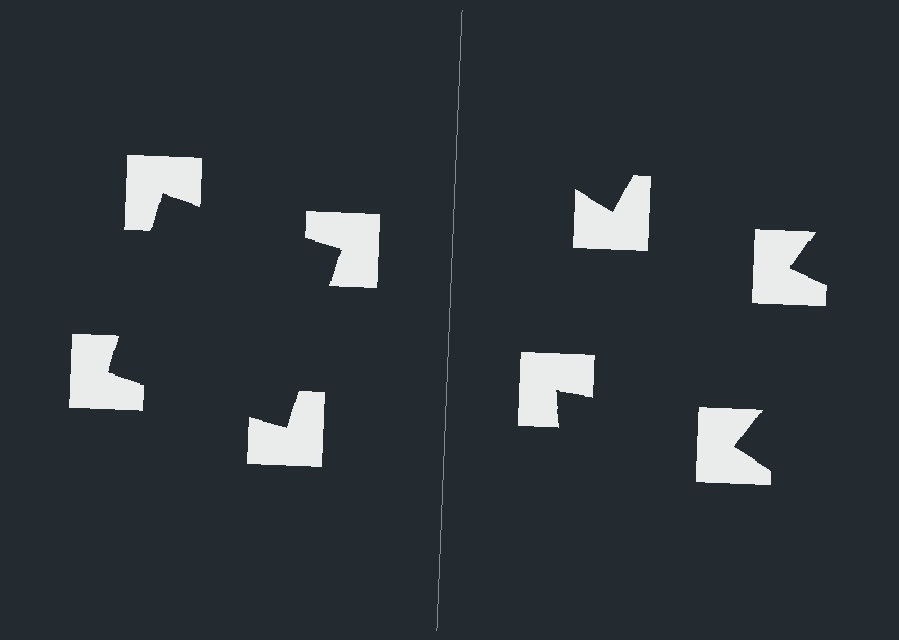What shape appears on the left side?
An illusory square.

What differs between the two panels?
The notched squares are positioned identically on both sides; only the wedge orientations differ. On the left they align to a square; on the right they are misaligned.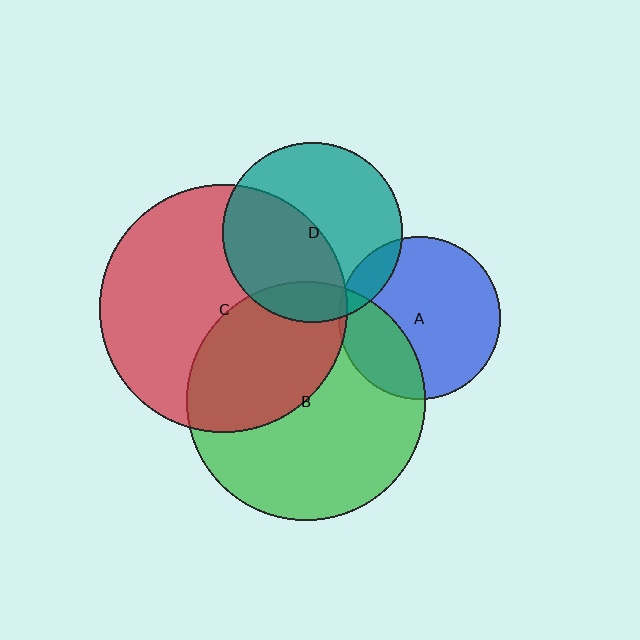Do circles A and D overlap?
Yes.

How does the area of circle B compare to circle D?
Approximately 1.8 times.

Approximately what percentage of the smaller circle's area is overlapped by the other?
Approximately 10%.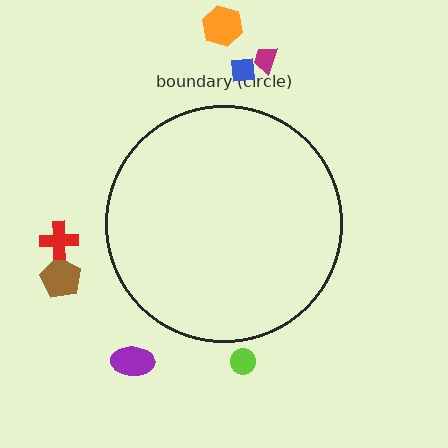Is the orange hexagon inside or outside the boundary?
Outside.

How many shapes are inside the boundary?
0 inside, 7 outside.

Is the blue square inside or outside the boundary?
Outside.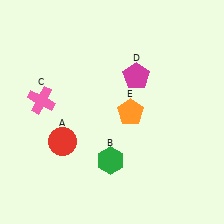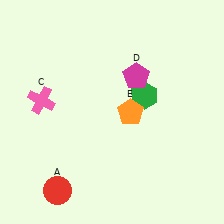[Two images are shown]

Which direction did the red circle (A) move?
The red circle (A) moved down.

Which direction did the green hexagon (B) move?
The green hexagon (B) moved up.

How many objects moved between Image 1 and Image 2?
2 objects moved between the two images.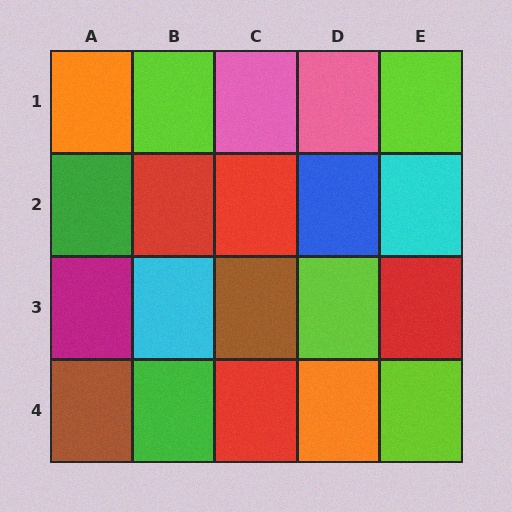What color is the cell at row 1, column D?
Pink.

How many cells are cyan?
2 cells are cyan.